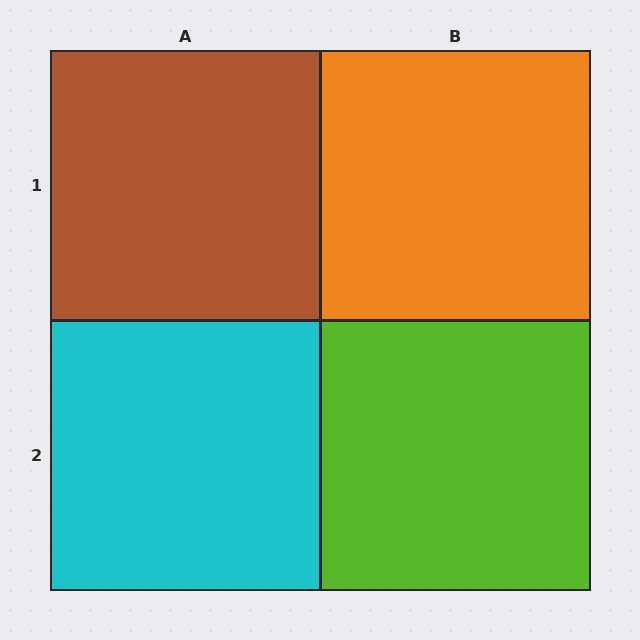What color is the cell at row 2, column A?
Cyan.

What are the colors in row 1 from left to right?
Brown, orange.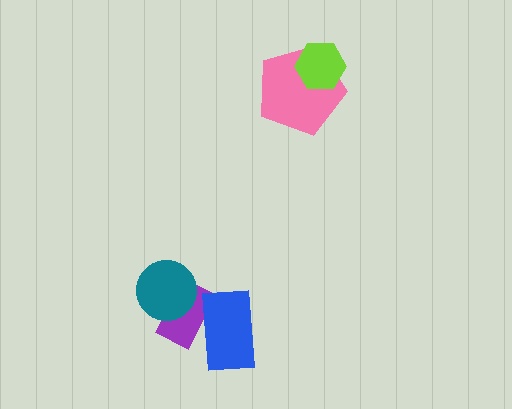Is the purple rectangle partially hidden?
Yes, it is partially covered by another shape.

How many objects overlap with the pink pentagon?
1 object overlaps with the pink pentagon.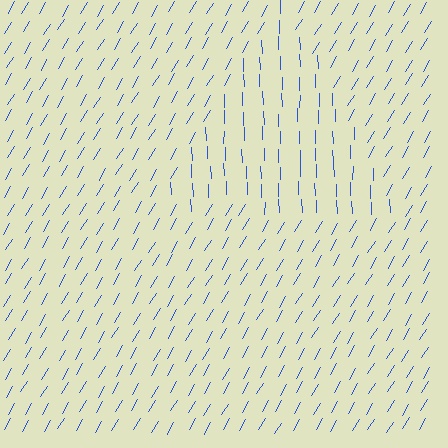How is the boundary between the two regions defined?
The boundary is defined purely by a change in line orientation (approximately 33 degrees difference). All lines are the same color and thickness.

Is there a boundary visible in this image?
Yes, there is a texture boundary formed by a change in line orientation.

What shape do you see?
I see a triangle.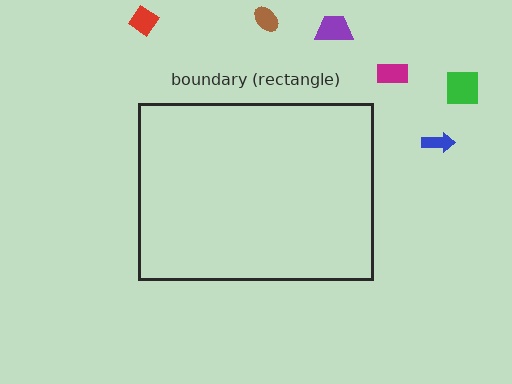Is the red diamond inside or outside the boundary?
Outside.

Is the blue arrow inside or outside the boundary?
Outside.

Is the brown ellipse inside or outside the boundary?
Outside.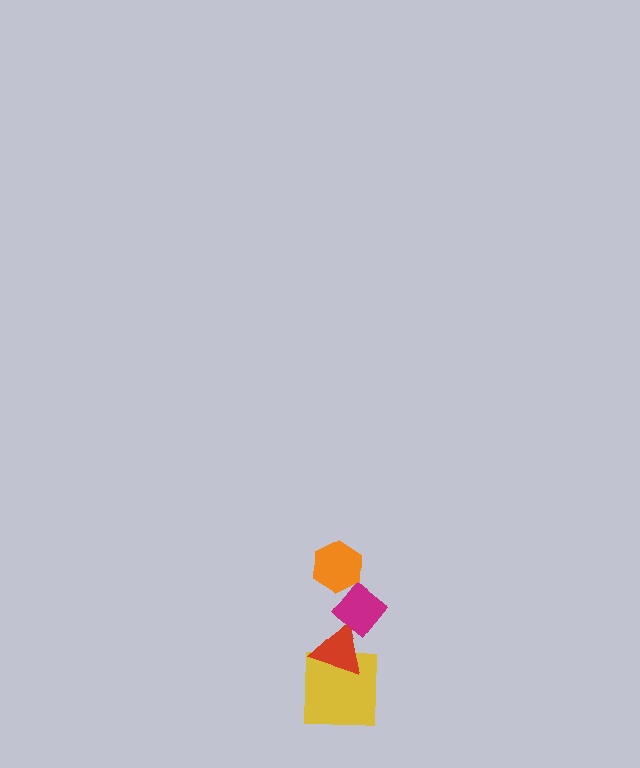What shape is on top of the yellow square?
The red triangle is on top of the yellow square.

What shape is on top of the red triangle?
The magenta diamond is on top of the red triangle.